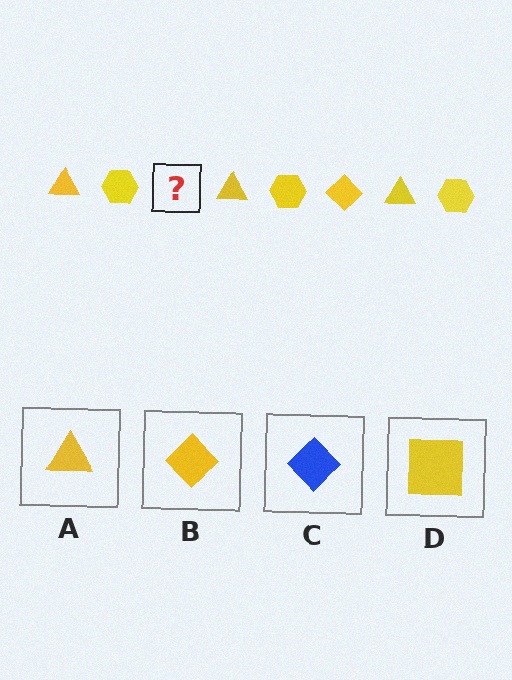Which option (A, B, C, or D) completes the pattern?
B.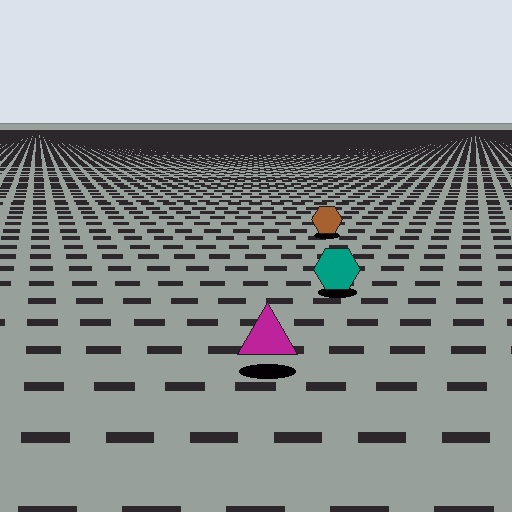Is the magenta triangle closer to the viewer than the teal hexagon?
Yes. The magenta triangle is closer — you can tell from the texture gradient: the ground texture is coarser near it.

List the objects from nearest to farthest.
From nearest to farthest: the magenta triangle, the teal hexagon, the brown hexagon.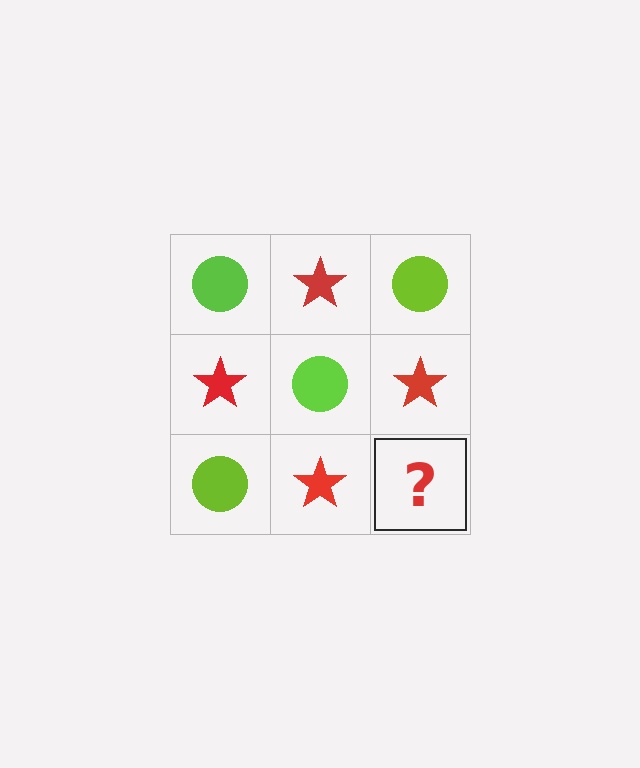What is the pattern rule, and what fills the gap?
The rule is that it alternates lime circle and red star in a checkerboard pattern. The gap should be filled with a lime circle.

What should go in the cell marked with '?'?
The missing cell should contain a lime circle.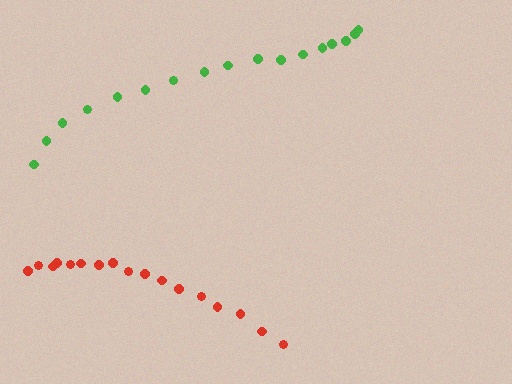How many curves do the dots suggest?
There are 2 distinct paths.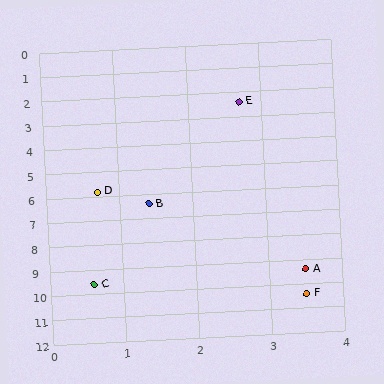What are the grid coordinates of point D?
Point D is at approximately (0.7, 5.8).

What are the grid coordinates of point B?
Point B is at approximately (1.4, 6.4).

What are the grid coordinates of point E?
Point E is at approximately (2.7, 2.4).